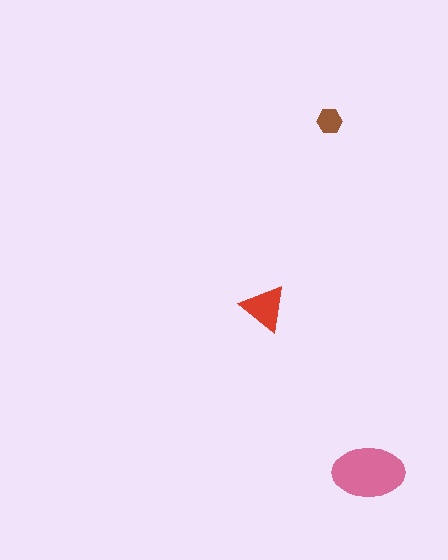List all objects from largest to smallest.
The pink ellipse, the red triangle, the brown hexagon.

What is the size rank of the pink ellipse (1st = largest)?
1st.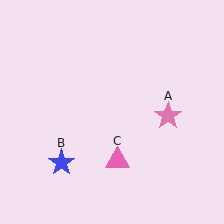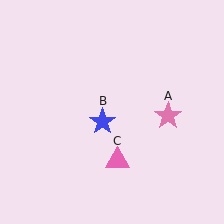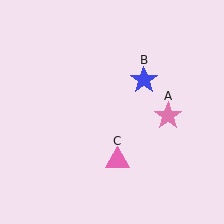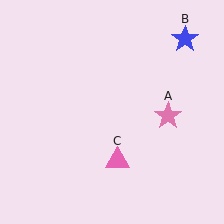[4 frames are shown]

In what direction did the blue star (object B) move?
The blue star (object B) moved up and to the right.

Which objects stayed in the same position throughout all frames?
Pink star (object A) and pink triangle (object C) remained stationary.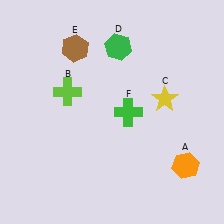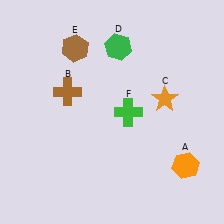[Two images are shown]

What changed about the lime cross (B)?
In Image 1, B is lime. In Image 2, it changed to brown.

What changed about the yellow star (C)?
In Image 1, C is yellow. In Image 2, it changed to orange.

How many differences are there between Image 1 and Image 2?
There are 2 differences between the two images.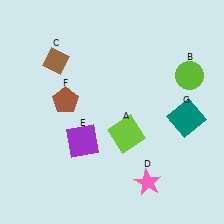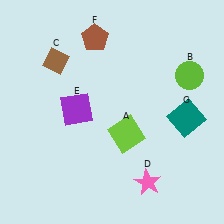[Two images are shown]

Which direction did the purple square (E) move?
The purple square (E) moved up.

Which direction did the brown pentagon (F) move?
The brown pentagon (F) moved up.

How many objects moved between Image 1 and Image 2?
2 objects moved between the two images.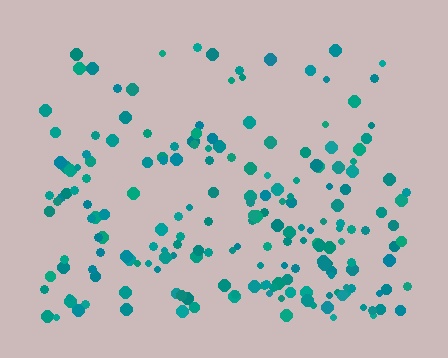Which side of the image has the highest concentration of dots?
The bottom.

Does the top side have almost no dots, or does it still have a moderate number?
Still a moderate number, just noticeably fewer than the bottom.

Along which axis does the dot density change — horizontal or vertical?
Vertical.